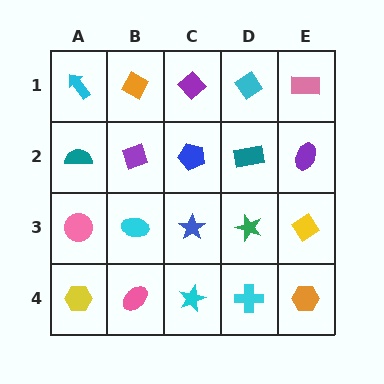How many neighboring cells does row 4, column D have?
3.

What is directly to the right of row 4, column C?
A cyan cross.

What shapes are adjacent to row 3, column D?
A teal rectangle (row 2, column D), a cyan cross (row 4, column D), a blue star (row 3, column C), a yellow diamond (row 3, column E).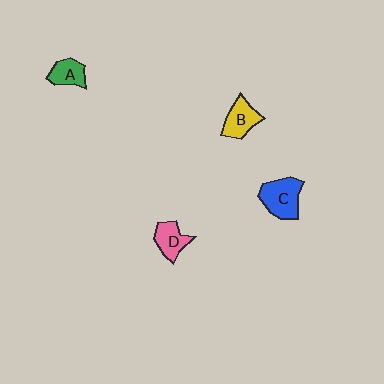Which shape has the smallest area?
Shape A (green).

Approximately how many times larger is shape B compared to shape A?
Approximately 1.2 times.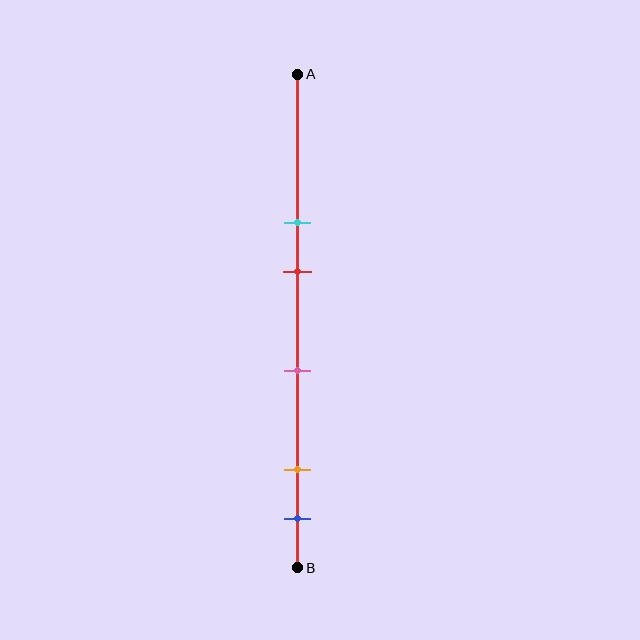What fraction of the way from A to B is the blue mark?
The blue mark is approximately 90% (0.9) of the way from A to B.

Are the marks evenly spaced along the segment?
No, the marks are not evenly spaced.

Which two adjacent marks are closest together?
The orange and blue marks are the closest adjacent pair.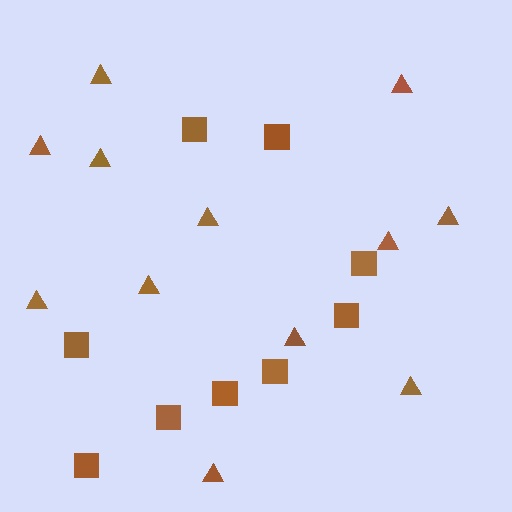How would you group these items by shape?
There are 2 groups: one group of triangles (12) and one group of squares (9).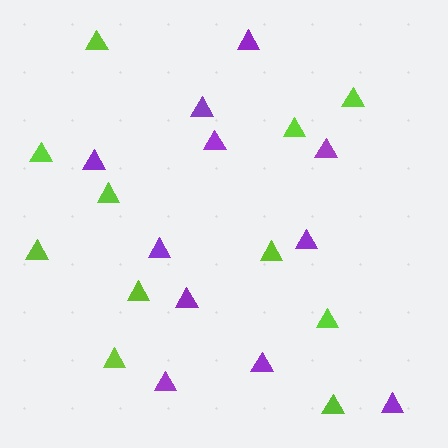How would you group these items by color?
There are 2 groups: one group of lime triangles (11) and one group of purple triangles (11).